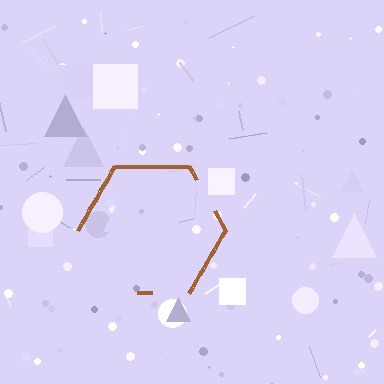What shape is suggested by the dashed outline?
The dashed outline suggests a hexagon.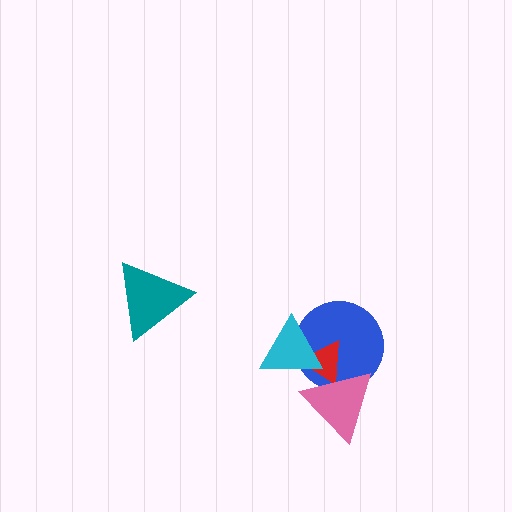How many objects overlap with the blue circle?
3 objects overlap with the blue circle.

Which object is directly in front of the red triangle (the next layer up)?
The pink triangle is directly in front of the red triangle.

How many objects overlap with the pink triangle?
2 objects overlap with the pink triangle.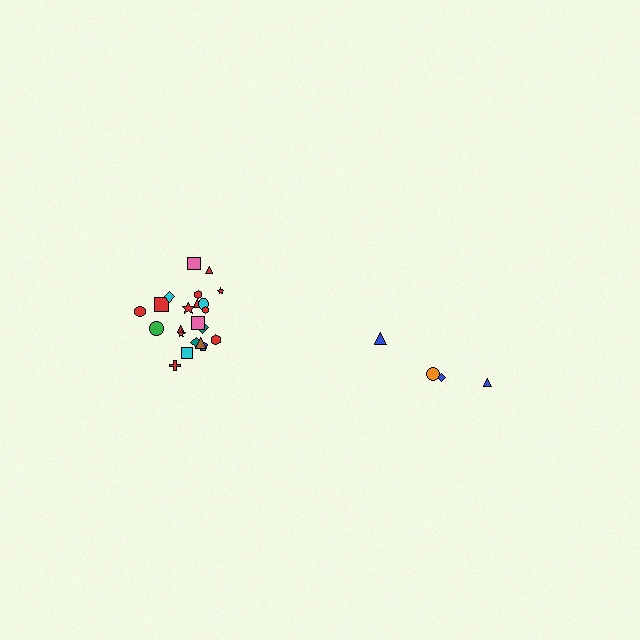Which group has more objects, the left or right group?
The left group.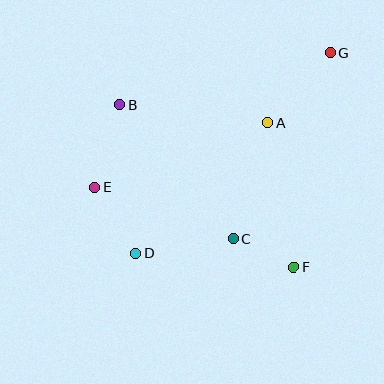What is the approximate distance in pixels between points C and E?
The distance between C and E is approximately 147 pixels.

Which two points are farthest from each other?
Points D and G are farthest from each other.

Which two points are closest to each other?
Points C and F are closest to each other.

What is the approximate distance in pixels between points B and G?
The distance between B and G is approximately 217 pixels.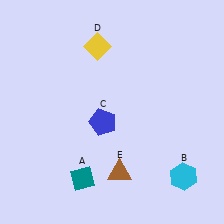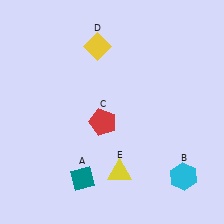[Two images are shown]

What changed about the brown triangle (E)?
In Image 1, E is brown. In Image 2, it changed to yellow.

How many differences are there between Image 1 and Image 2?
There are 2 differences between the two images.